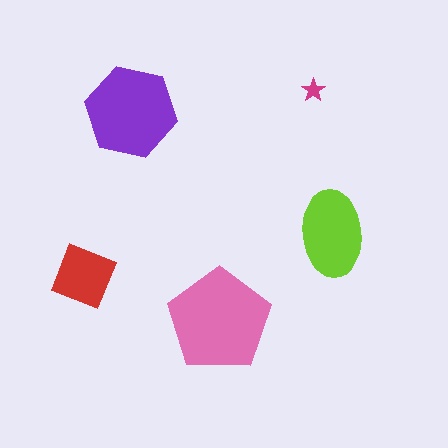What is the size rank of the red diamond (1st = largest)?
4th.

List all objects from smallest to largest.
The magenta star, the red diamond, the lime ellipse, the purple hexagon, the pink pentagon.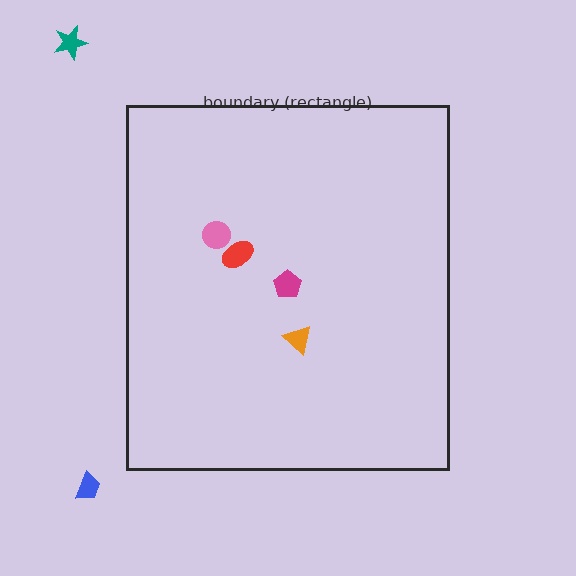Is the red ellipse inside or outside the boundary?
Inside.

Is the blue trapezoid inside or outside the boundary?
Outside.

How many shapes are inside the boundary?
4 inside, 2 outside.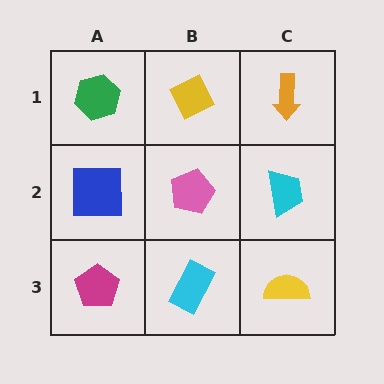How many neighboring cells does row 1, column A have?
2.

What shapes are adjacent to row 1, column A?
A blue square (row 2, column A), a yellow diamond (row 1, column B).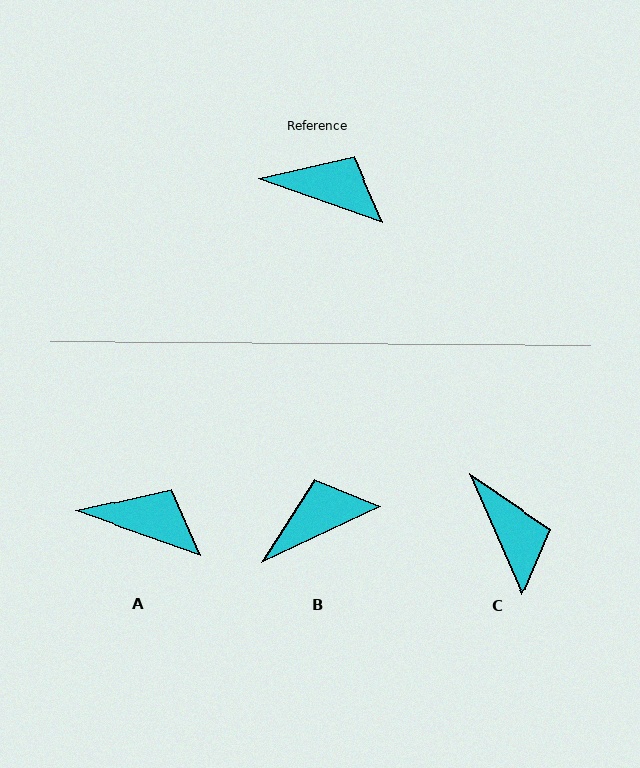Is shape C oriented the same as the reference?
No, it is off by about 47 degrees.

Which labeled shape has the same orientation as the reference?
A.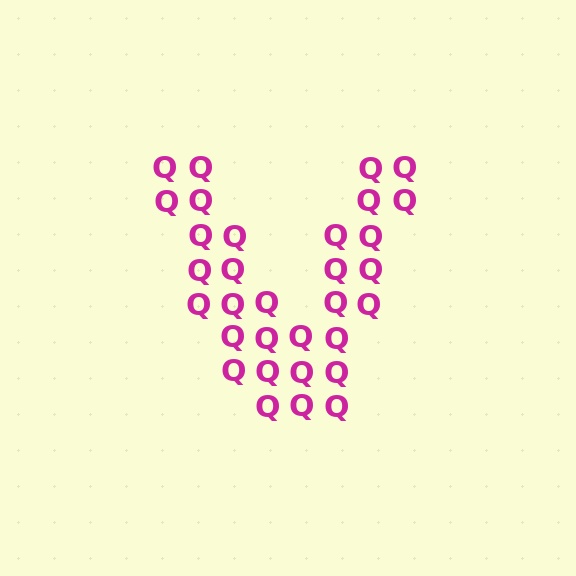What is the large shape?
The large shape is the letter V.